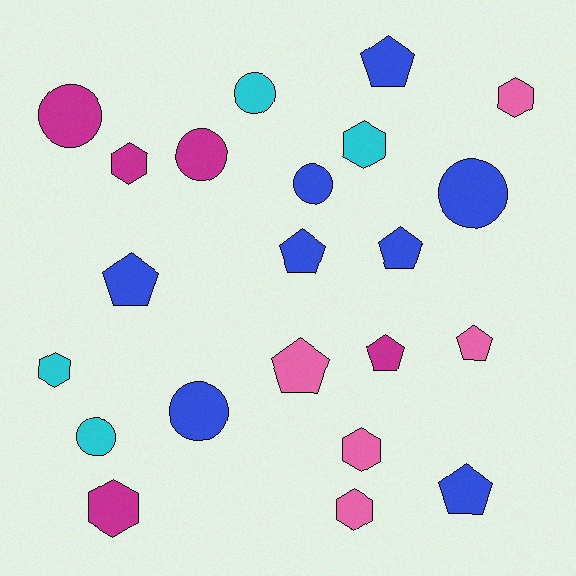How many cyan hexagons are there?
There are 2 cyan hexagons.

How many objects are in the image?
There are 22 objects.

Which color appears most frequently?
Blue, with 8 objects.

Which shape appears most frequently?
Pentagon, with 8 objects.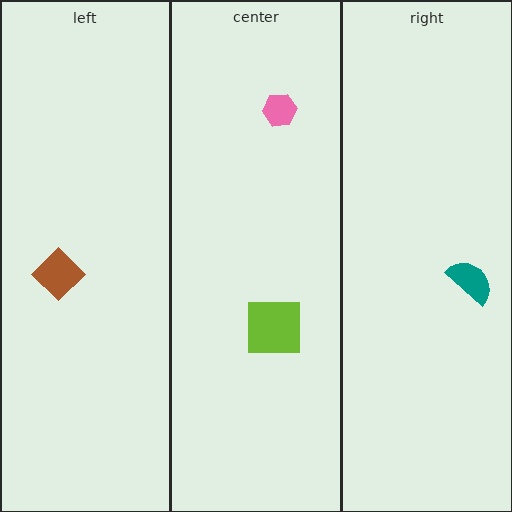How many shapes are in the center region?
2.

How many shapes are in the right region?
1.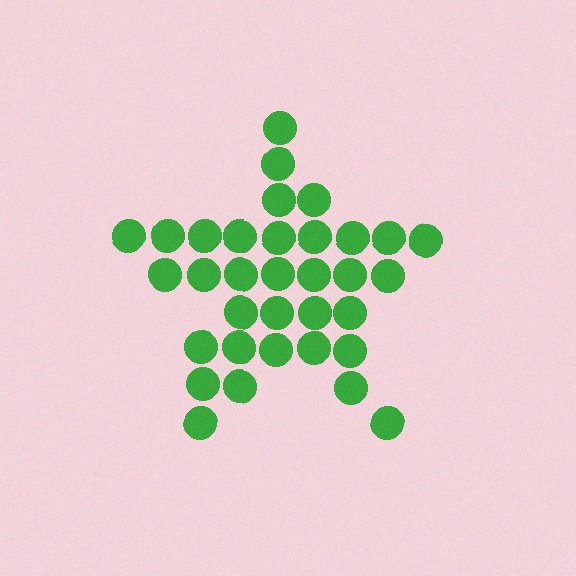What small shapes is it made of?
It is made of small circles.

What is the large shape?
The large shape is a star.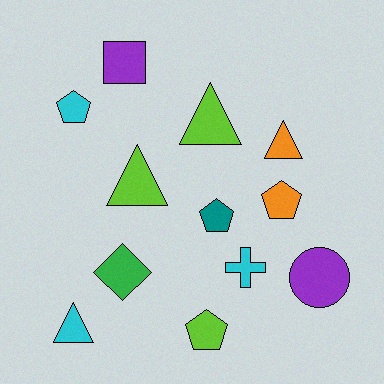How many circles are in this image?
There is 1 circle.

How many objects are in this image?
There are 12 objects.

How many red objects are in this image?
There are no red objects.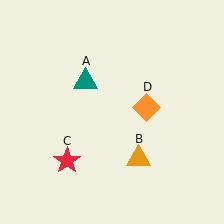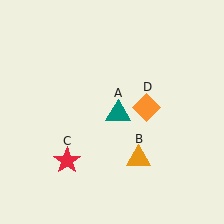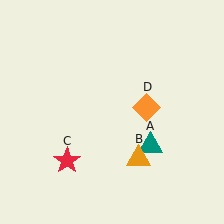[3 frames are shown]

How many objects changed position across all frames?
1 object changed position: teal triangle (object A).